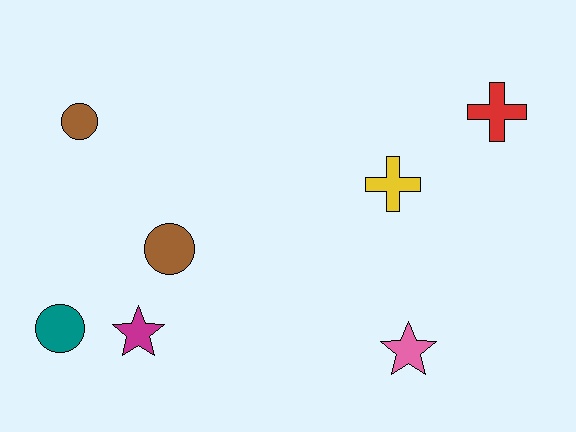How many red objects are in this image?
There is 1 red object.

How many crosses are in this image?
There are 2 crosses.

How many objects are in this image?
There are 7 objects.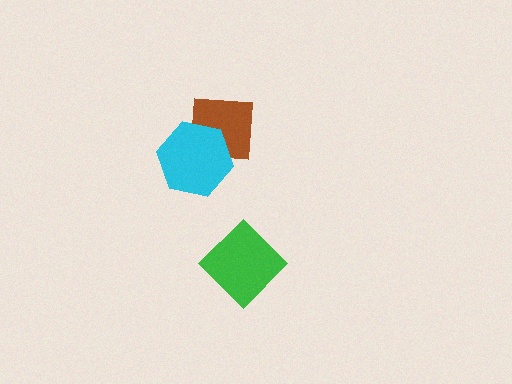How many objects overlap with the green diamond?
0 objects overlap with the green diamond.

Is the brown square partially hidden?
Yes, it is partially covered by another shape.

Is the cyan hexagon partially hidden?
No, no other shape covers it.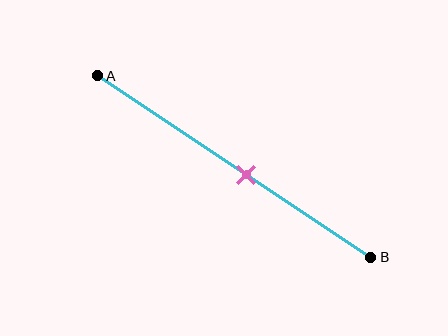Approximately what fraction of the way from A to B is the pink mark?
The pink mark is approximately 55% of the way from A to B.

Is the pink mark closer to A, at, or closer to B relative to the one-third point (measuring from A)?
The pink mark is closer to point B than the one-third point of segment AB.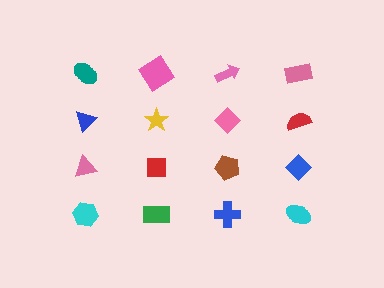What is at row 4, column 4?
A cyan ellipse.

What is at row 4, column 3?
A blue cross.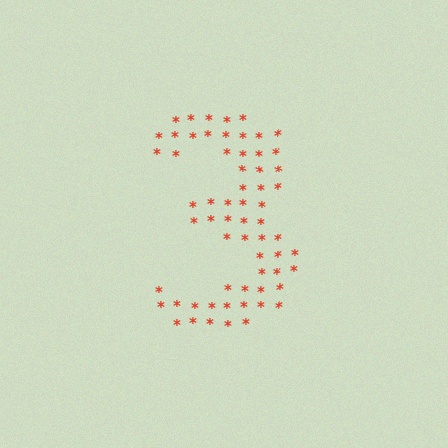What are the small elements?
The small elements are asterisks.